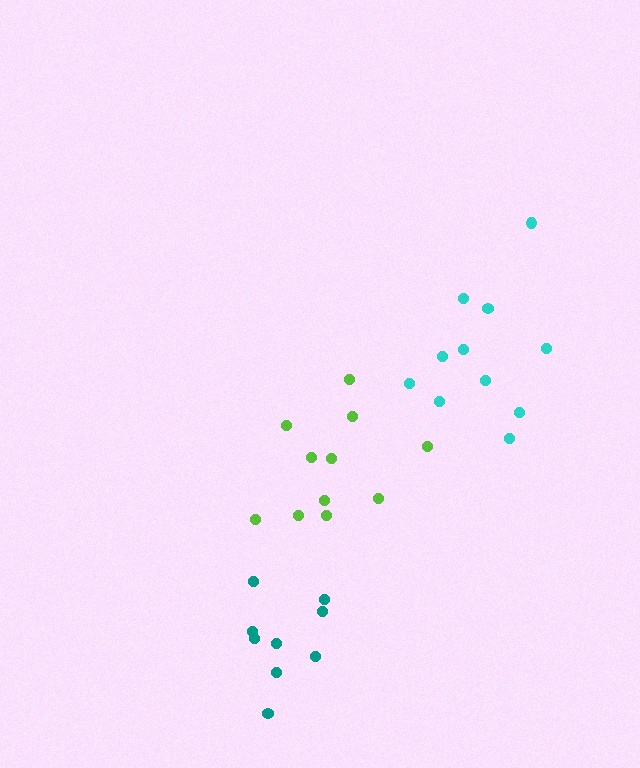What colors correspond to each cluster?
The clusters are colored: cyan, teal, lime.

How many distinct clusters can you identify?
There are 3 distinct clusters.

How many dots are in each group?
Group 1: 11 dots, Group 2: 9 dots, Group 3: 11 dots (31 total).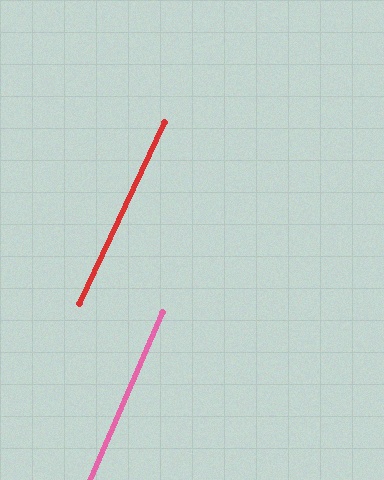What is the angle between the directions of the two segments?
Approximately 2 degrees.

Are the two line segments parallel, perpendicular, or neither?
Parallel — their directions differ by only 1.9°.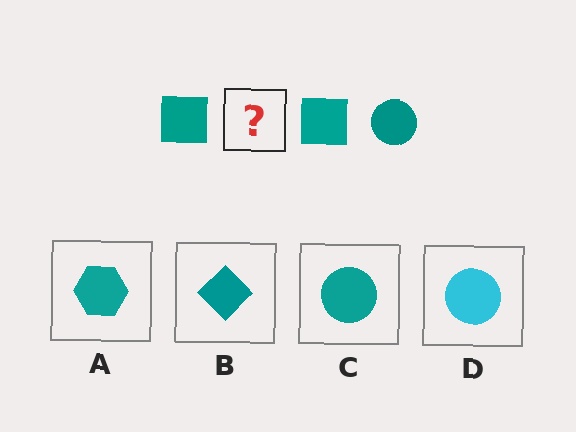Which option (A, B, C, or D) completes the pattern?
C.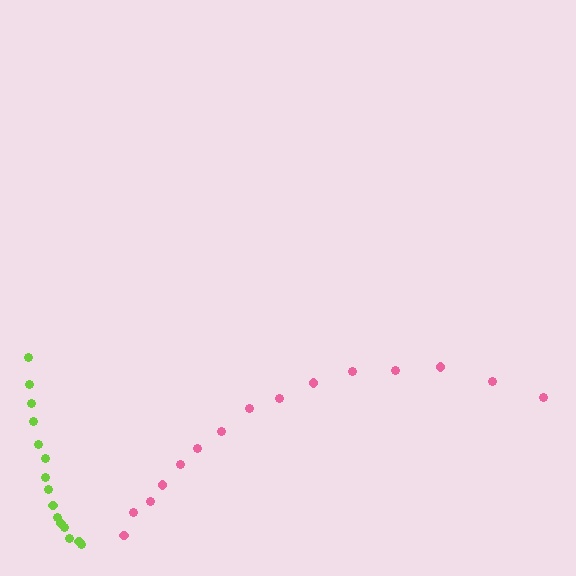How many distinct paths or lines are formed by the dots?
There are 2 distinct paths.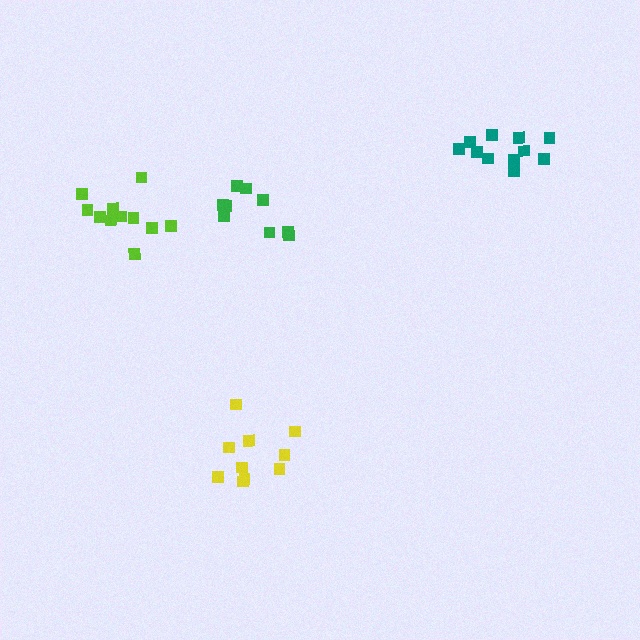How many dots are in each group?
Group 1: 10 dots, Group 2: 11 dots, Group 3: 11 dots, Group 4: 9 dots (41 total).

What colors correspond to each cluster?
The clusters are colored: yellow, lime, teal, green.